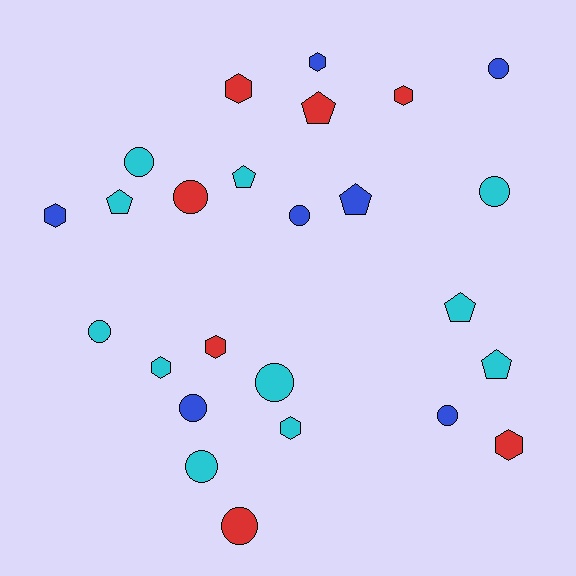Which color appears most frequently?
Cyan, with 11 objects.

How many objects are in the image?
There are 25 objects.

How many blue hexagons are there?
There are 2 blue hexagons.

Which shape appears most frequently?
Circle, with 11 objects.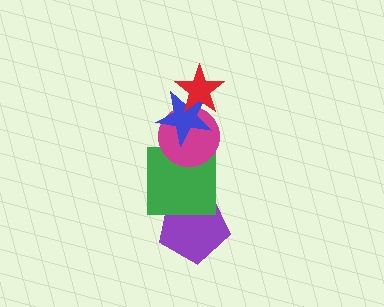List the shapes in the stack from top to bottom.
From top to bottom: the red star, the blue star, the magenta circle, the green square, the purple pentagon.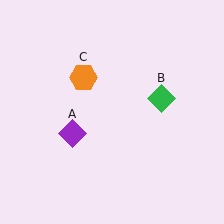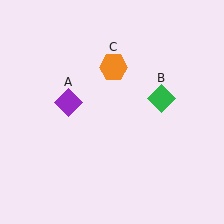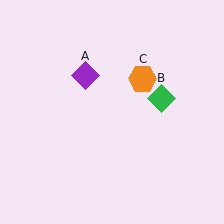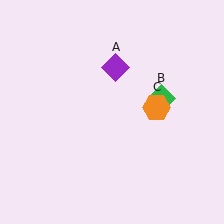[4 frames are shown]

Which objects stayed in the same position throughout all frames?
Green diamond (object B) remained stationary.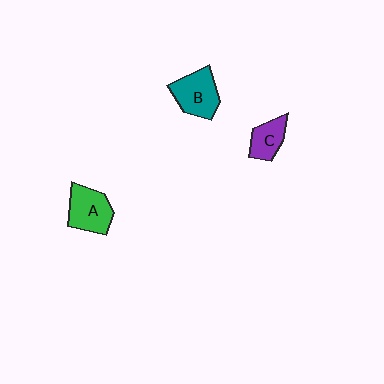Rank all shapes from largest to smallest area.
From largest to smallest: B (teal), A (green), C (purple).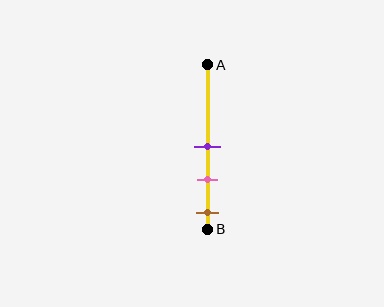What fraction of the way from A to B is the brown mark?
The brown mark is approximately 90% (0.9) of the way from A to B.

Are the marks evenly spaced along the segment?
Yes, the marks are approximately evenly spaced.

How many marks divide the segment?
There are 3 marks dividing the segment.